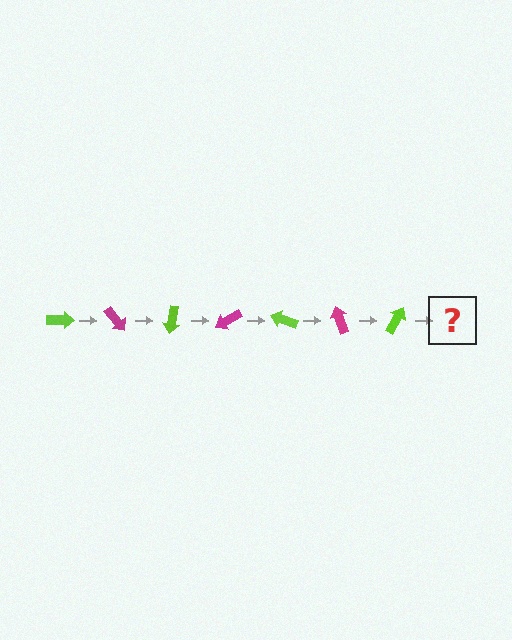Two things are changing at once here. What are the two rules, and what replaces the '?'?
The two rules are that it rotates 50 degrees each step and the color cycles through lime and magenta. The '?' should be a magenta arrow, rotated 350 degrees from the start.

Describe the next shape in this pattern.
It should be a magenta arrow, rotated 350 degrees from the start.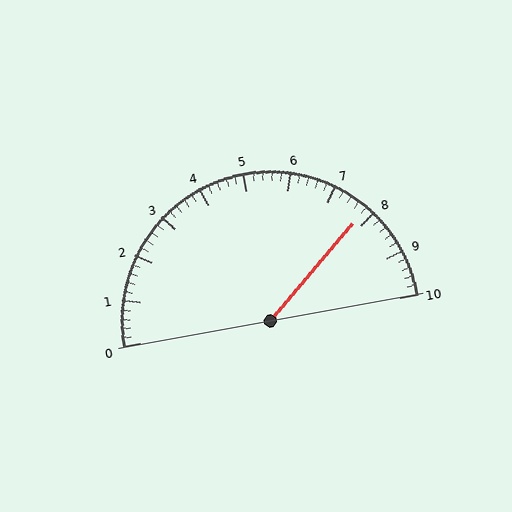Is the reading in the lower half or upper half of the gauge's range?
The reading is in the upper half of the range (0 to 10).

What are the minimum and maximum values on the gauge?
The gauge ranges from 0 to 10.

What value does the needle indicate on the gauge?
The needle indicates approximately 7.8.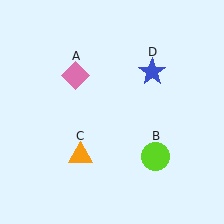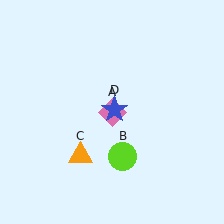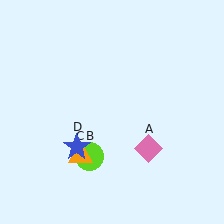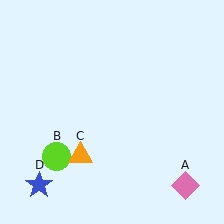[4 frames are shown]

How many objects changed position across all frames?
3 objects changed position: pink diamond (object A), lime circle (object B), blue star (object D).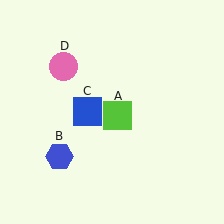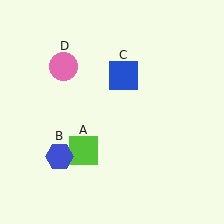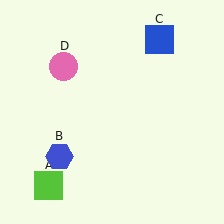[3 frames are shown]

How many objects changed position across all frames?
2 objects changed position: lime square (object A), blue square (object C).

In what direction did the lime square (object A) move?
The lime square (object A) moved down and to the left.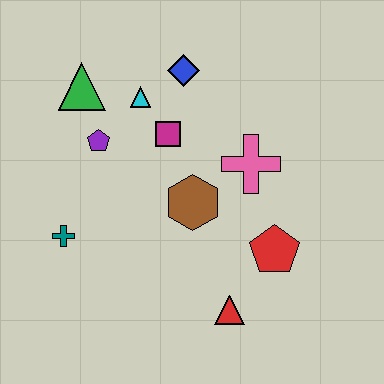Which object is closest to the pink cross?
The brown hexagon is closest to the pink cross.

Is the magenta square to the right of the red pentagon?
No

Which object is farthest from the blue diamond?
The red triangle is farthest from the blue diamond.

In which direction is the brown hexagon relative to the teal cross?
The brown hexagon is to the right of the teal cross.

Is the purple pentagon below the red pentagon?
No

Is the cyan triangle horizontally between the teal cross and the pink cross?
Yes